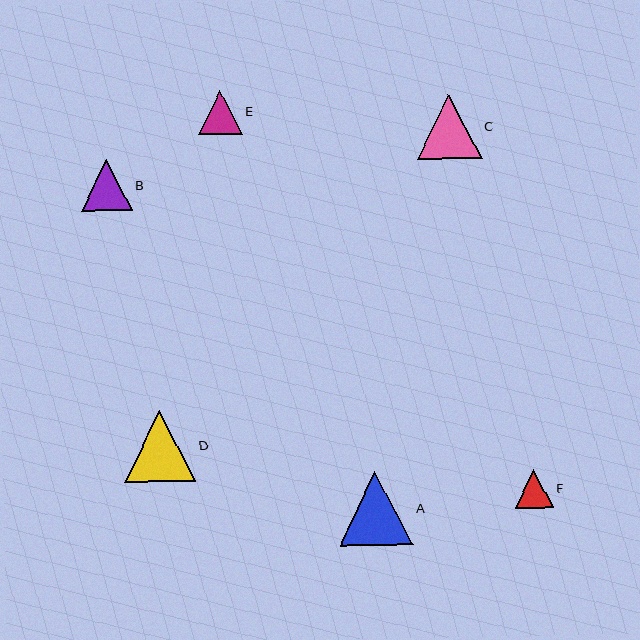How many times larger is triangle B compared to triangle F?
Triangle B is approximately 1.3 times the size of triangle F.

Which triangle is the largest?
Triangle A is the largest with a size of approximately 73 pixels.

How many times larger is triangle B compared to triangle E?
Triangle B is approximately 1.2 times the size of triangle E.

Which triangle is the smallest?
Triangle F is the smallest with a size of approximately 38 pixels.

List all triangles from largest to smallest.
From largest to smallest: A, D, C, B, E, F.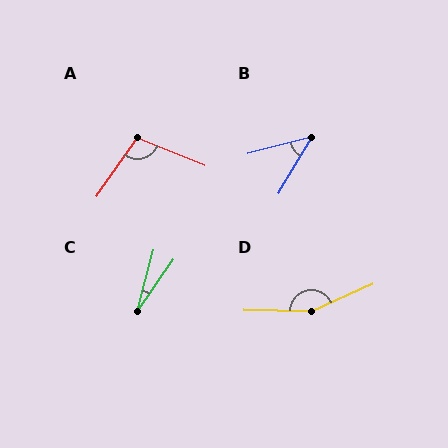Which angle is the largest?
D, at approximately 154 degrees.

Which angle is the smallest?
C, at approximately 19 degrees.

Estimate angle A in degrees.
Approximately 103 degrees.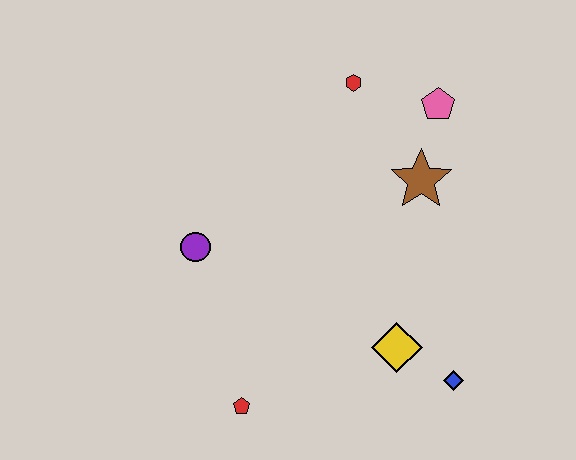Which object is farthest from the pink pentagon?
The red pentagon is farthest from the pink pentagon.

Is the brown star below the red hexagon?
Yes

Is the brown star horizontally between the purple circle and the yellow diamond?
No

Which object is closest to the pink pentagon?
The brown star is closest to the pink pentagon.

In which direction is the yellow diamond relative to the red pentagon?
The yellow diamond is to the right of the red pentagon.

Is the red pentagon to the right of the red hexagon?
No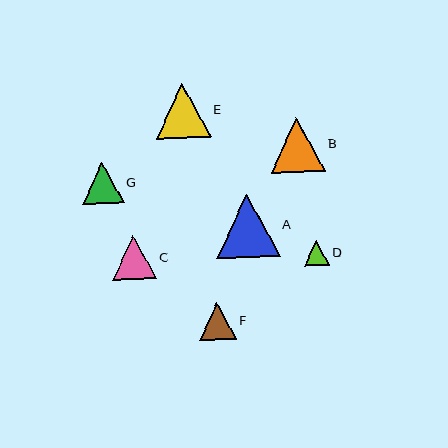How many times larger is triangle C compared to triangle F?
Triangle C is approximately 1.2 times the size of triangle F.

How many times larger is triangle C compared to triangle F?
Triangle C is approximately 1.2 times the size of triangle F.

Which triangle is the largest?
Triangle A is the largest with a size of approximately 64 pixels.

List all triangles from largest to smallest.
From largest to smallest: A, E, B, C, G, F, D.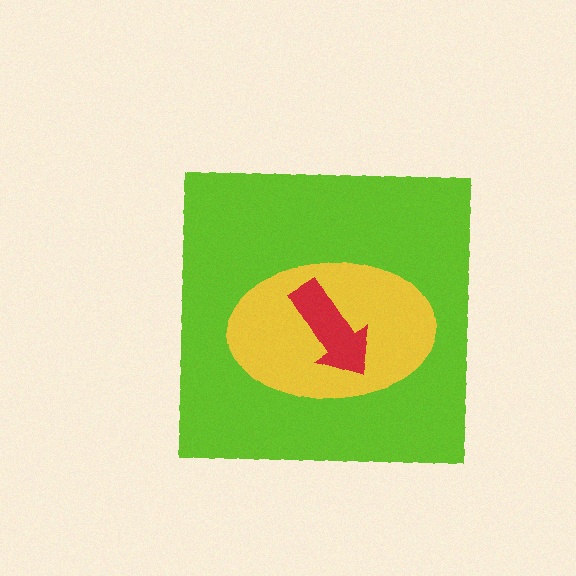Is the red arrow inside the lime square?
Yes.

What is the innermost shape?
The red arrow.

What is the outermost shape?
The lime square.